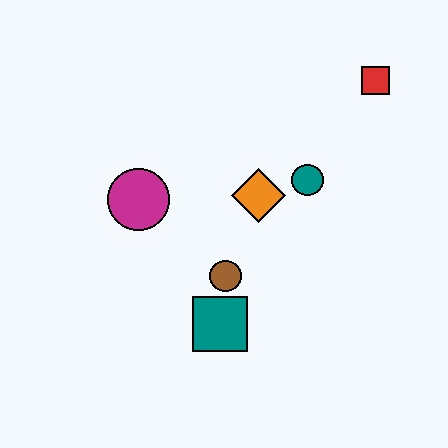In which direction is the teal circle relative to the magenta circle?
The teal circle is to the right of the magenta circle.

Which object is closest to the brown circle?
The teal square is closest to the brown circle.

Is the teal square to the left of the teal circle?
Yes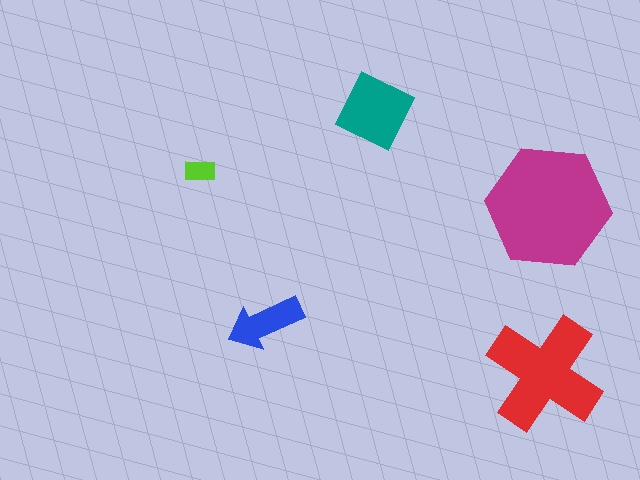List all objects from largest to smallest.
The magenta hexagon, the red cross, the teal square, the blue arrow, the lime rectangle.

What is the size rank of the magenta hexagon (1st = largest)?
1st.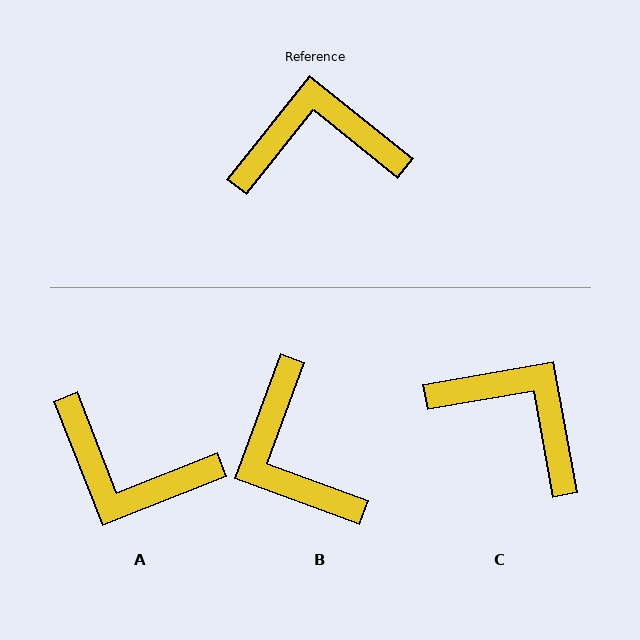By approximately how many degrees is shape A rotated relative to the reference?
Approximately 150 degrees counter-clockwise.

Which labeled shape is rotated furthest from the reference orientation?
A, about 150 degrees away.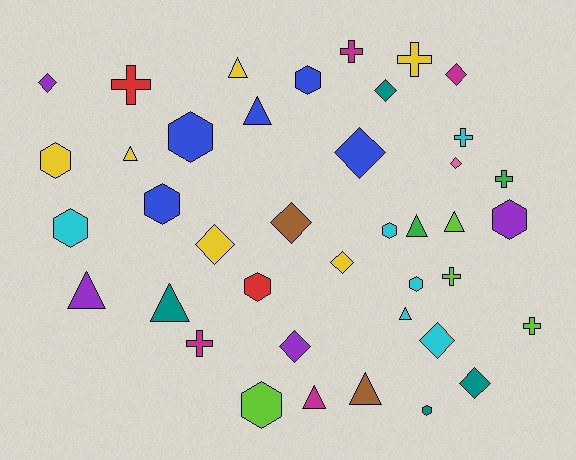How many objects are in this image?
There are 40 objects.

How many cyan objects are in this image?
There are 6 cyan objects.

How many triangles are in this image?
There are 10 triangles.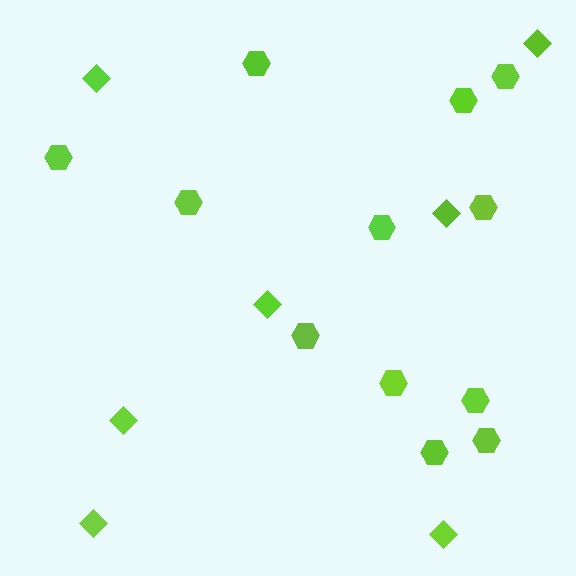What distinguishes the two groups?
There are 2 groups: one group of diamonds (7) and one group of hexagons (12).